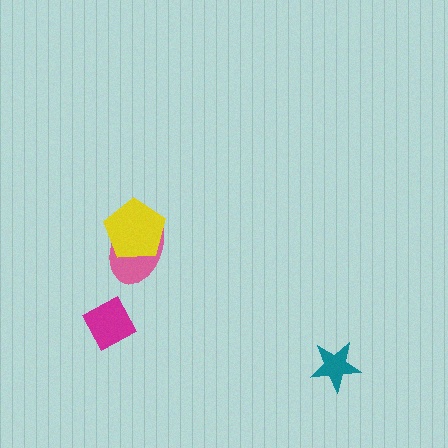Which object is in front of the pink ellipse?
The yellow pentagon is in front of the pink ellipse.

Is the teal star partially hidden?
No, no other shape covers it.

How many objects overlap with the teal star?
0 objects overlap with the teal star.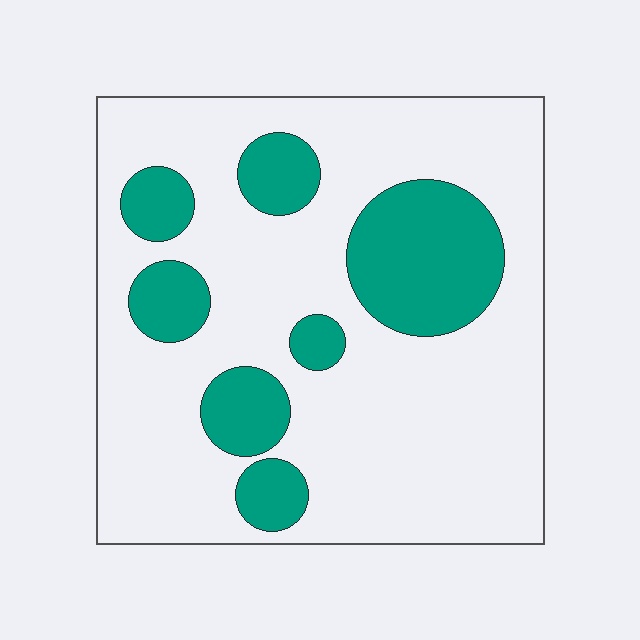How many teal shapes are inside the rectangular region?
7.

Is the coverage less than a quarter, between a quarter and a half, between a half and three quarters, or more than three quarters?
Less than a quarter.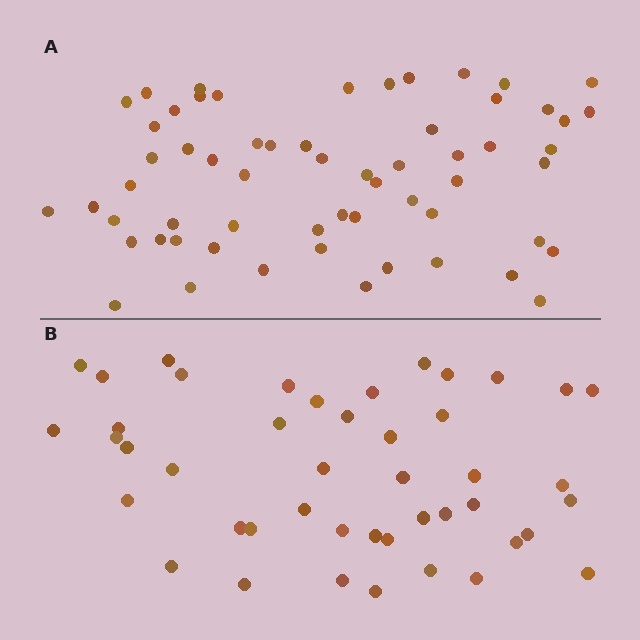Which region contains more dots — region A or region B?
Region A (the top region) has more dots.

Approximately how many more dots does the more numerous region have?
Region A has approximately 15 more dots than region B.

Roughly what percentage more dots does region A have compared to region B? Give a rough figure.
About 35% more.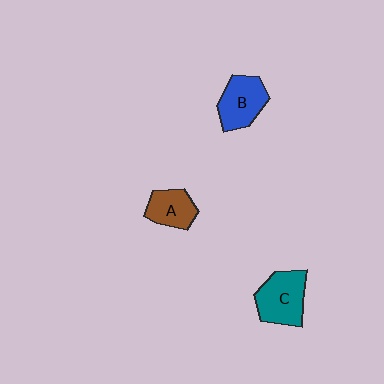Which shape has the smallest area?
Shape A (brown).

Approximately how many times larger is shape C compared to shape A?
Approximately 1.4 times.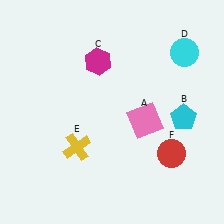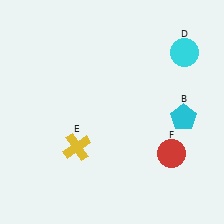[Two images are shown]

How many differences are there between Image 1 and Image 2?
There are 2 differences between the two images.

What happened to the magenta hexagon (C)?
The magenta hexagon (C) was removed in Image 2. It was in the top-left area of Image 1.